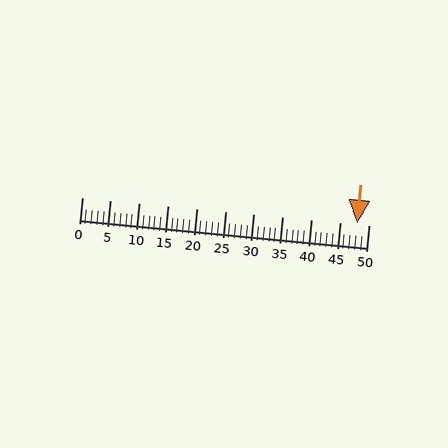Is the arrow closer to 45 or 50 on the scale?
The arrow is closer to 50.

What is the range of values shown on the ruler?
The ruler shows values from 0 to 50.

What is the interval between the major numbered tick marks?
The major tick marks are spaced 5 units apart.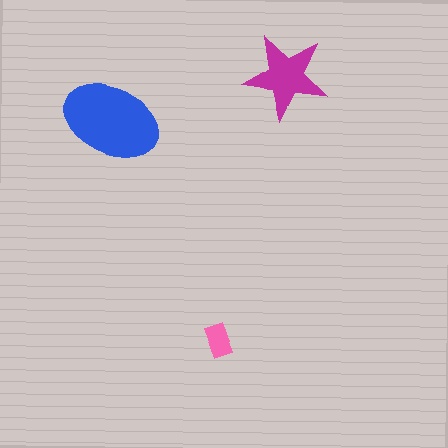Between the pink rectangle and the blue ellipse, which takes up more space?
The blue ellipse.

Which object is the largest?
The blue ellipse.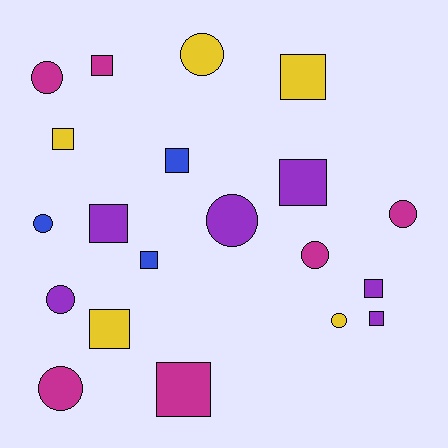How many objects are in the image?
There are 20 objects.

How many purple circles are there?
There are 2 purple circles.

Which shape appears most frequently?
Square, with 11 objects.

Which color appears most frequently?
Purple, with 6 objects.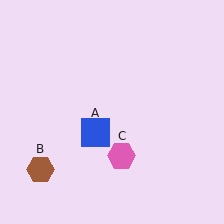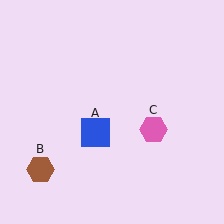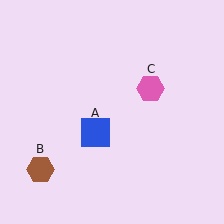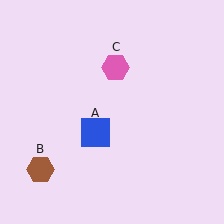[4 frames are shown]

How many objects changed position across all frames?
1 object changed position: pink hexagon (object C).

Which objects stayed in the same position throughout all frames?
Blue square (object A) and brown hexagon (object B) remained stationary.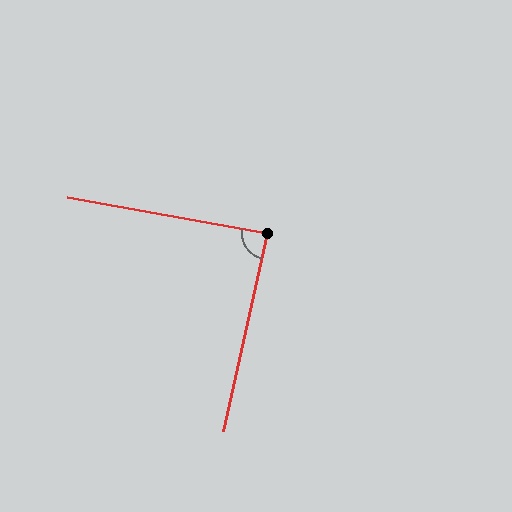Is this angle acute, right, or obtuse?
It is approximately a right angle.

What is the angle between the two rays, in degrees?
Approximately 87 degrees.